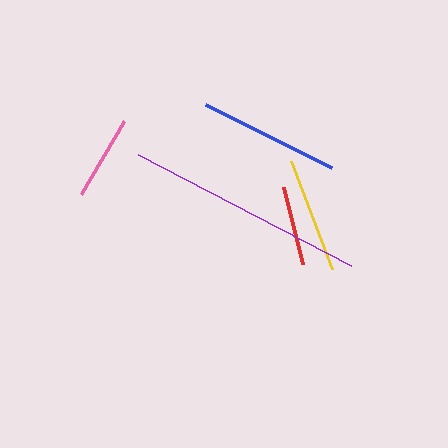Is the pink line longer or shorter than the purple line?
The purple line is longer than the pink line.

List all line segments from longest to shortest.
From longest to shortest: purple, blue, yellow, pink, red.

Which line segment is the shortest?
The red line is the shortest at approximately 79 pixels.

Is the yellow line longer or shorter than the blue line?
The blue line is longer than the yellow line.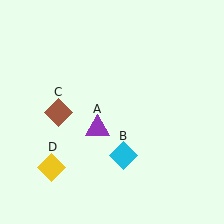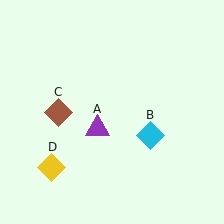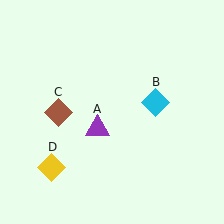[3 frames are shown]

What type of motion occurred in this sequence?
The cyan diamond (object B) rotated counterclockwise around the center of the scene.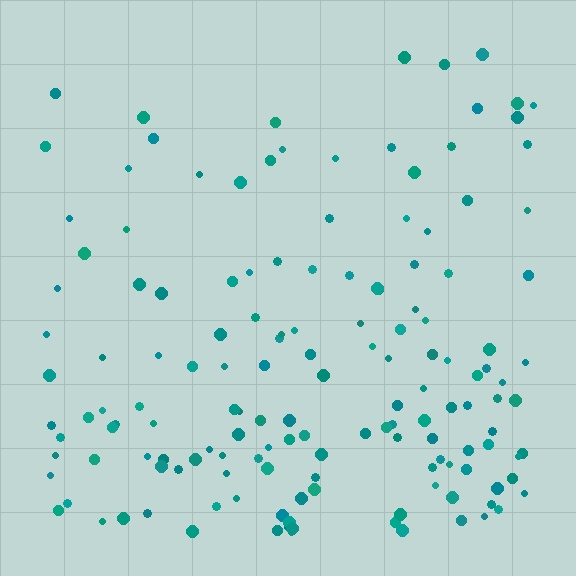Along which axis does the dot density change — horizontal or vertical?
Vertical.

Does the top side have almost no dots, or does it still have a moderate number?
Still a moderate number, just noticeably fewer than the bottom.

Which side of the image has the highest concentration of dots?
The bottom.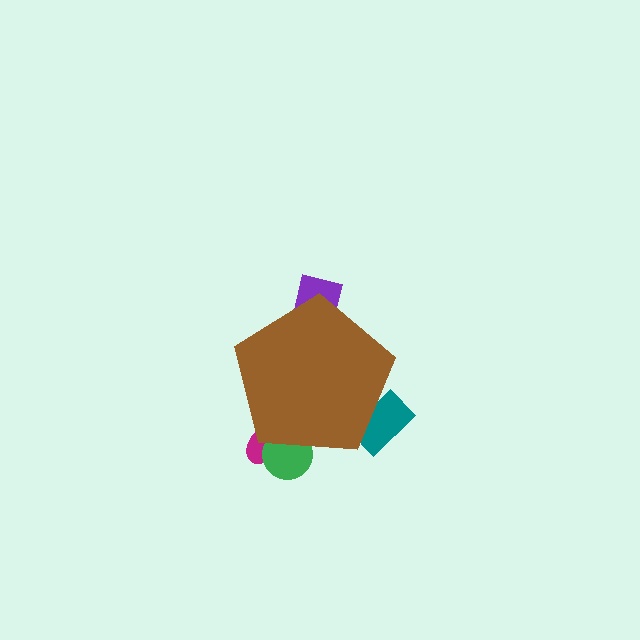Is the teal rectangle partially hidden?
Yes, the teal rectangle is partially hidden behind the brown pentagon.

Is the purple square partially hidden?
Yes, the purple square is partially hidden behind the brown pentagon.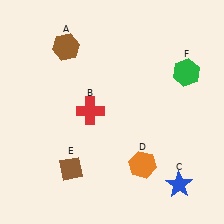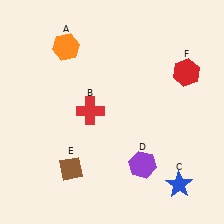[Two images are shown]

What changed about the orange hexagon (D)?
In Image 1, D is orange. In Image 2, it changed to purple.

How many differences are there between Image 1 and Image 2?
There are 3 differences between the two images.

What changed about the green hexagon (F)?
In Image 1, F is green. In Image 2, it changed to red.